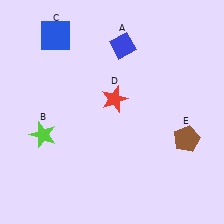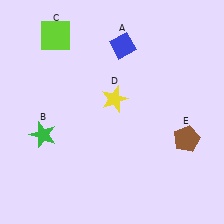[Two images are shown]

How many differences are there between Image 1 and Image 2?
There are 3 differences between the two images.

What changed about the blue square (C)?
In Image 1, C is blue. In Image 2, it changed to lime.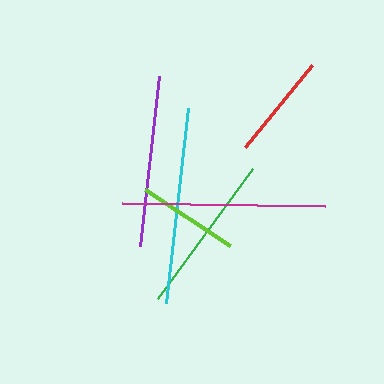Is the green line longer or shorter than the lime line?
The green line is longer than the lime line.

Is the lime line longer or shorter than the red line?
The red line is longer than the lime line.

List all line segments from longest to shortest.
From longest to shortest: magenta, cyan, purple, green, red, lime.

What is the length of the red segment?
The red segment is approximately 106 pixels long.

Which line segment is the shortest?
The lime line is the shortest at approximately 101 pixels.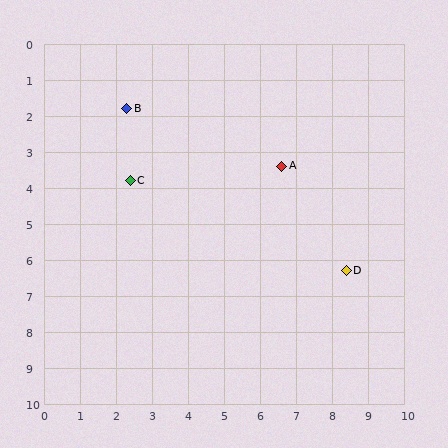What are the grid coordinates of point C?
Point C is at approximately (2.4, 3.8).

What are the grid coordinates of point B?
Point B is at approximately (2.3, 1.8).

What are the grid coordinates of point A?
Point A is at approximately (6.6, 3.4).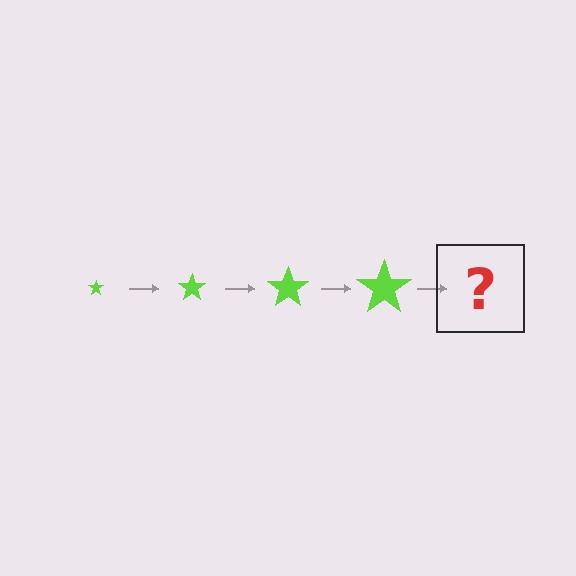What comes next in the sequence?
The next element should be a lime star, larger than the previous one.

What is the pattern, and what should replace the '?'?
The pattern is that the star gets progressively larger each step. The '?' should be a lime star, larger than the previous one.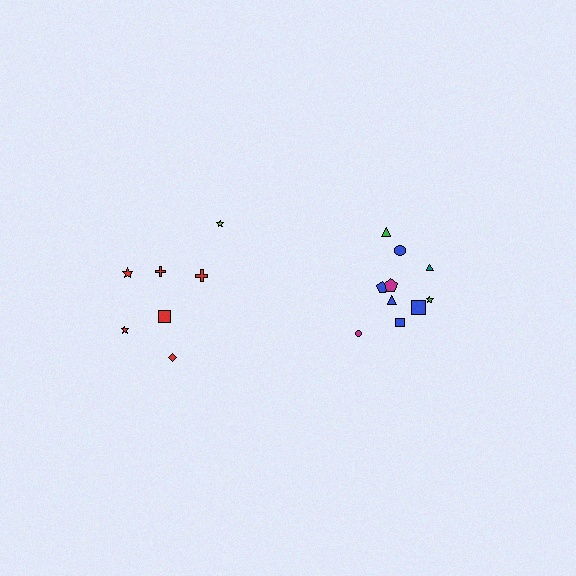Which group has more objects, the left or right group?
The right group.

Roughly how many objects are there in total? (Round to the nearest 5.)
Roughly 15 objects in total.